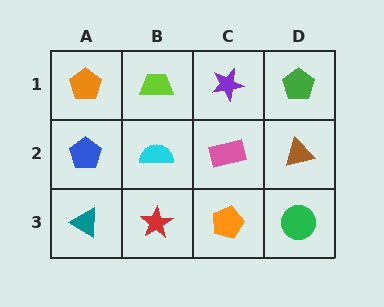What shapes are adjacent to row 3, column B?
A cyan semicircle (row 2, column B), a teal triangle (row 3, column A), an orange pentagon (row 3, column C).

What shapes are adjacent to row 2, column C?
A purple star (row 1, column C), an orange pentagon (row 3, column C), a cyan semicircle (row 2, column B), a brown triangle (row 2, column D).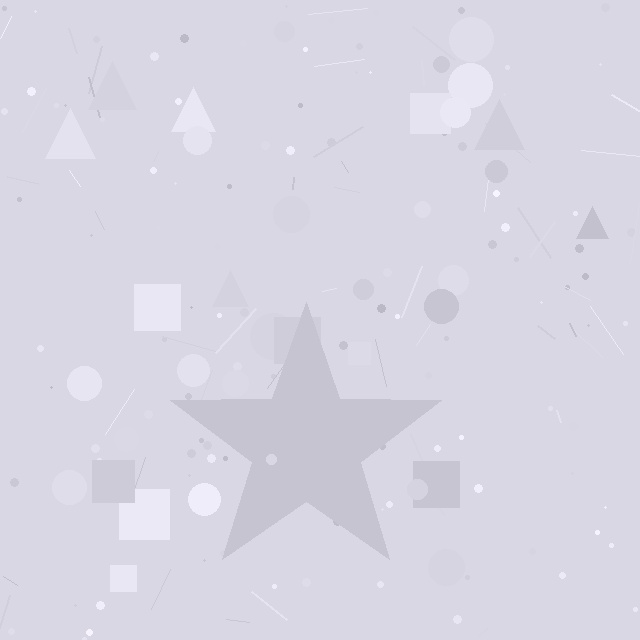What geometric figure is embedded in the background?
A star is embedded in the background.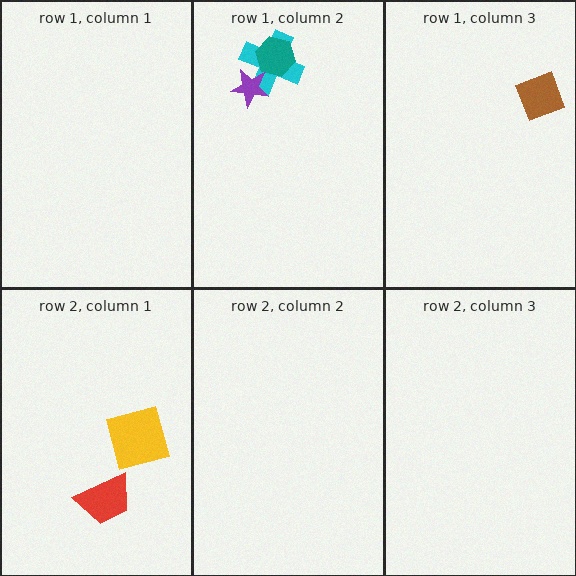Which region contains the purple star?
The row 1, column 2 region.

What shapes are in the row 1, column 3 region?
The brown diamond.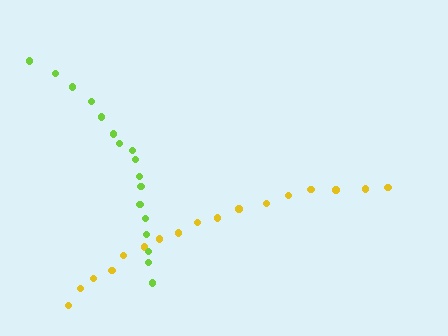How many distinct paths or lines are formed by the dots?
There are 2 distinct paths.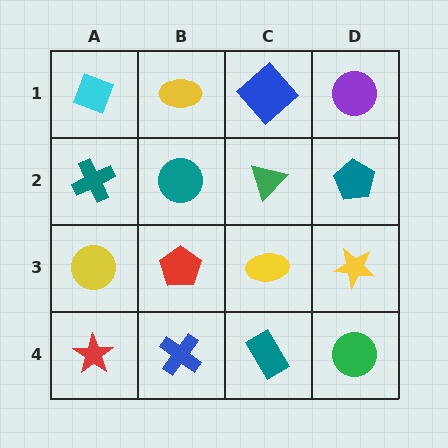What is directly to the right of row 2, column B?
A green triangle.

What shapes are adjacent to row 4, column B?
A red pentagon (row 3, column B), a red star (row 4, column A), a teal rectangle (row 4, column C).